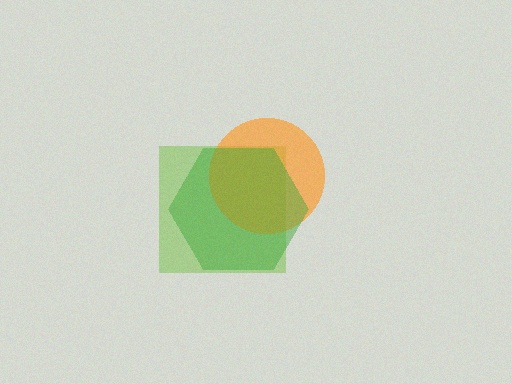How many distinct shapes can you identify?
There are 3 distinct shapes: a lime square, an orange circle, a green hexagon.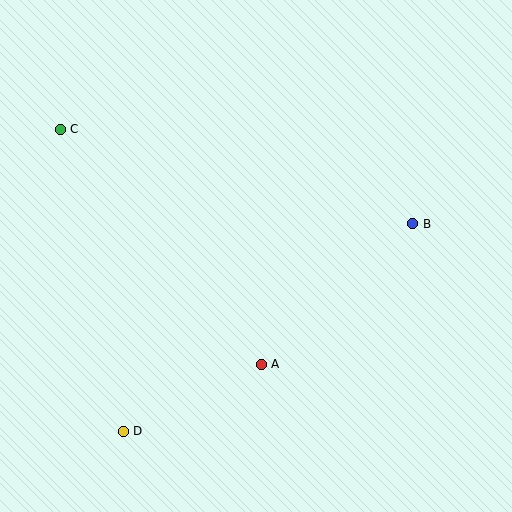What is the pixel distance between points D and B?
The distance between D and B is 356 pixels.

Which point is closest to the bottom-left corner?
Point D is closest to the bottom-left corner.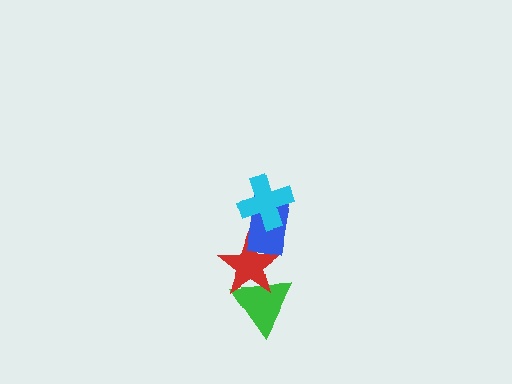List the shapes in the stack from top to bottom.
From top to bottom: the cyan cross, the blue rectangle, the red star, the green triangle.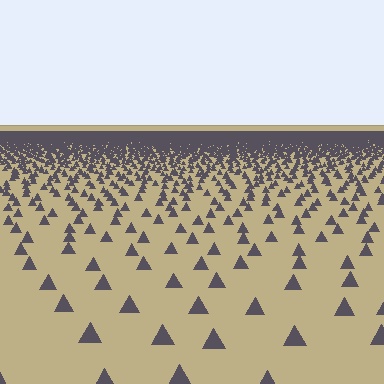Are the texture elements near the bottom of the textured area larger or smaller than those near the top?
Larger. Near the bottom, elements are closer to the viewer and appear at a bigger on-screen size.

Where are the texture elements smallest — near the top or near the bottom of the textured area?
Near the top.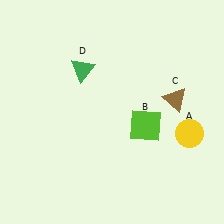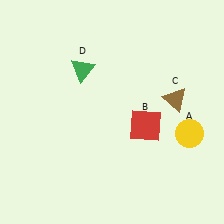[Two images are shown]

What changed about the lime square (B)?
In Image 1, B is lime. In Image 2, it changed to red.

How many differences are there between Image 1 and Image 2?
There is 1 difference between the two images.